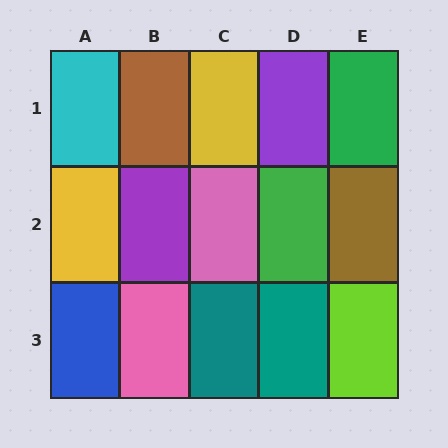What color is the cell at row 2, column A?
Yellow.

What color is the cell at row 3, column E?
Lime.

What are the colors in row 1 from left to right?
Cyan, brown, yellow, purple, green.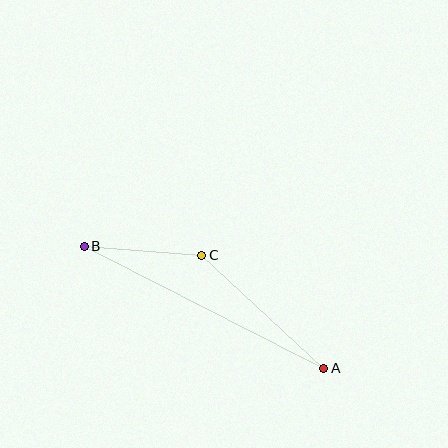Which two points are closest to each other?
Points B and C are closest to each other.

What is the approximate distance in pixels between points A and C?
The distance between A and C is approximately 166 pixels.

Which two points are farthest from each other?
Points A and B are farthest from each other.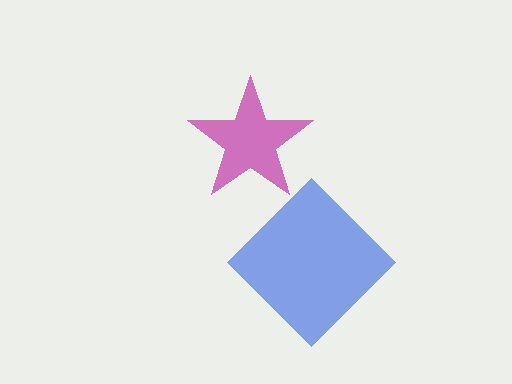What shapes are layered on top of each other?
The layered shapes are: a magenta star, a blue diamond.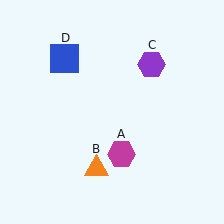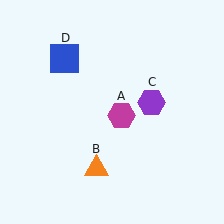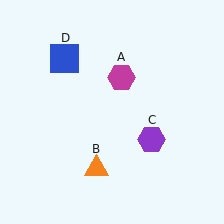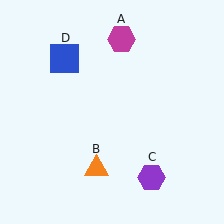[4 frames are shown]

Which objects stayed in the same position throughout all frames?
Orange triangle (object B) and blue square (object D) remained stationary.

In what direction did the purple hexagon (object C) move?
The purple hexagon (object C) moved down.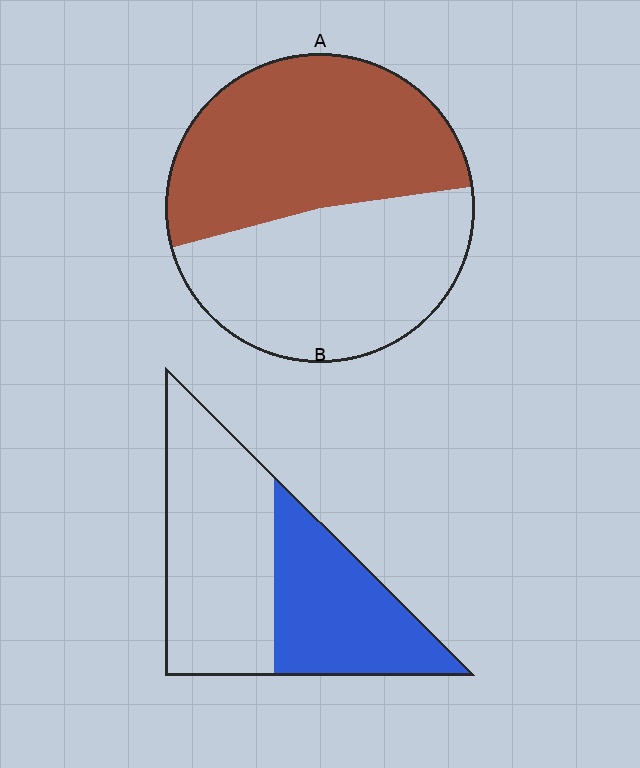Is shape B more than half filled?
No.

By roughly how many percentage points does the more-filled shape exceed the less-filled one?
By roughly 10 percentage points (A over B).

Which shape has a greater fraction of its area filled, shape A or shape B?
Shape A.